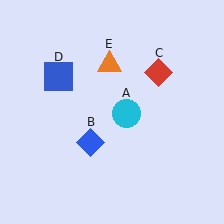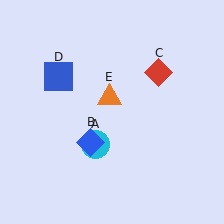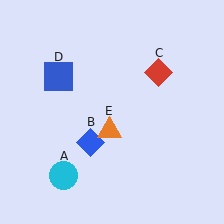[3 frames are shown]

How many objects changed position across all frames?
2 objects changed position: cyan circle (object A), orange triangle (object E).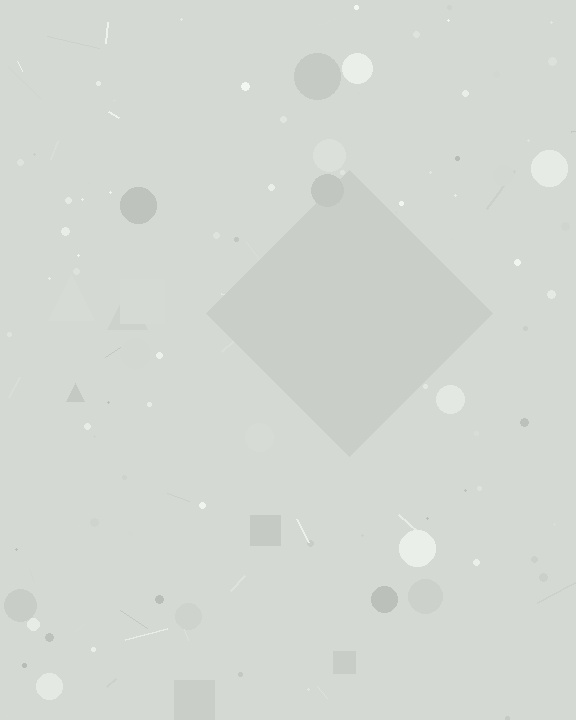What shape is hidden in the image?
A diamond is hidden in the image.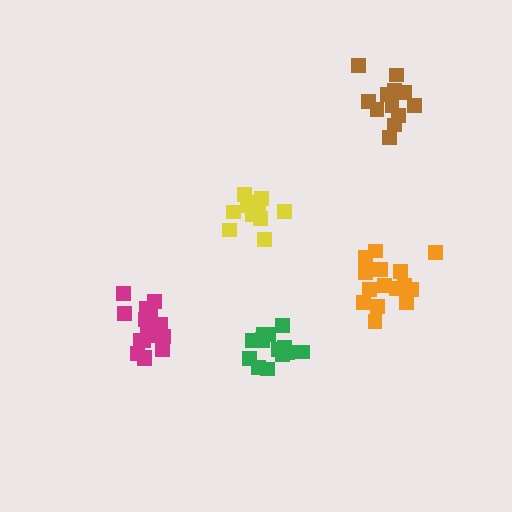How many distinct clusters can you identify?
There are 5 distinct clusters.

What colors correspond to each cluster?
The clusters are colored: yellow, orange, magenta, brown, green.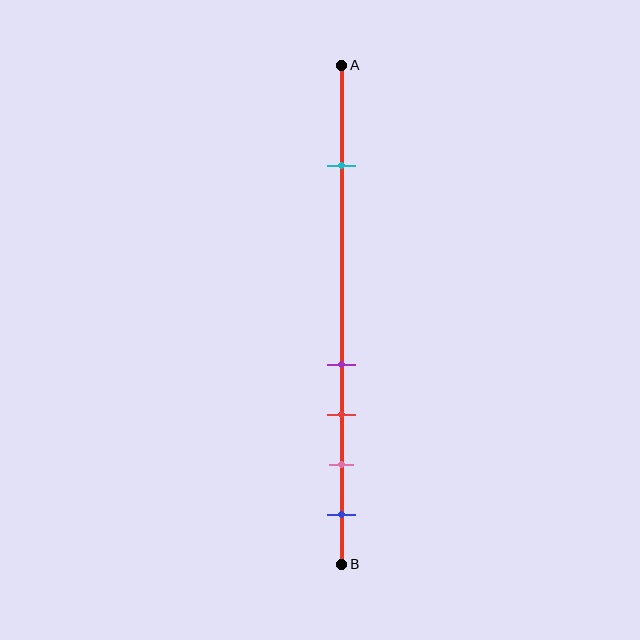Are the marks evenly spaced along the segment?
No, the marks are not evenly spaced.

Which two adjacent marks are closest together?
The purple and red marks are the closest adjacent pair.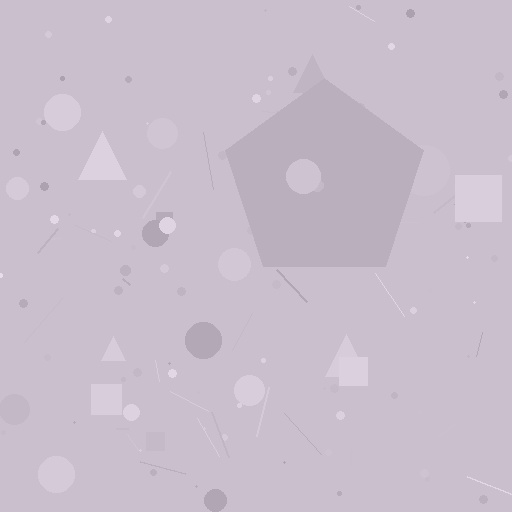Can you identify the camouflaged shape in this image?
The camouflaged shape is a pentagon.